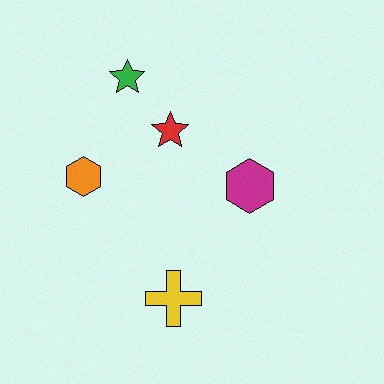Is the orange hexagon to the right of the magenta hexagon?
No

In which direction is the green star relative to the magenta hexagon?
The green star is to the left of the magenta hexagon.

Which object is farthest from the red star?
The yellow cross is farthest from the red star.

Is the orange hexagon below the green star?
Yes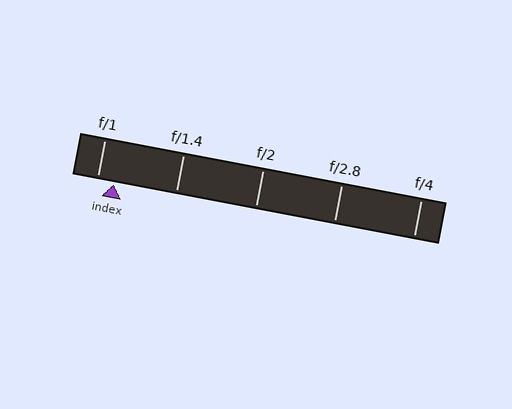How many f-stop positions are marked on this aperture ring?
There are 5 f-stop positions marked.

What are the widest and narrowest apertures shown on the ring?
The widest aperture shown is f/1 and the narrowest is f/4.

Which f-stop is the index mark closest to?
The index mark is closest to f/1.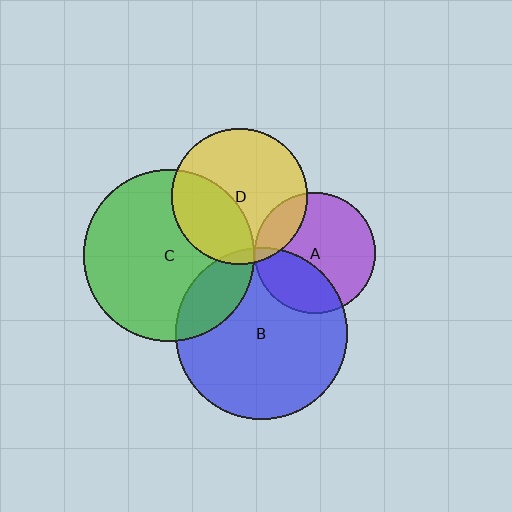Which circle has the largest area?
Circle B (blue).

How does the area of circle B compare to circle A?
Approximately 2.0 times.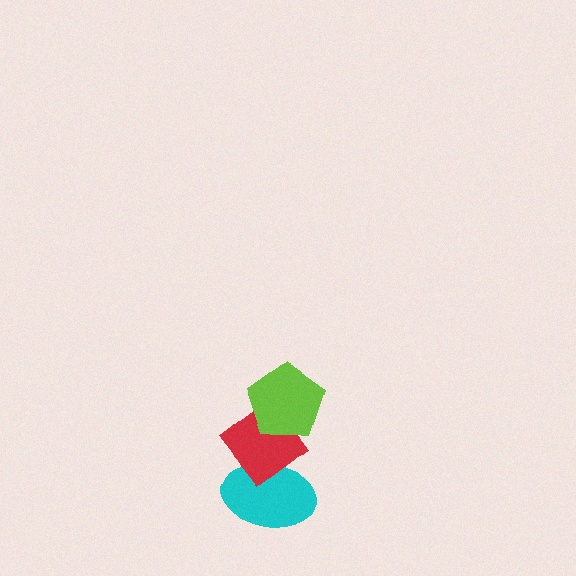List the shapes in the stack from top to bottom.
From top to bottom: the lime pentagon, the red diamond, the cyan ellipse.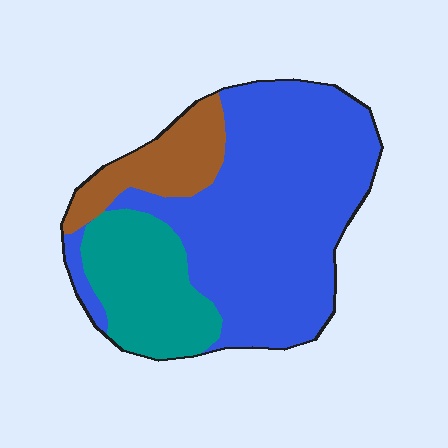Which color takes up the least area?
Brown, at roughly 15%.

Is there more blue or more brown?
Blue.